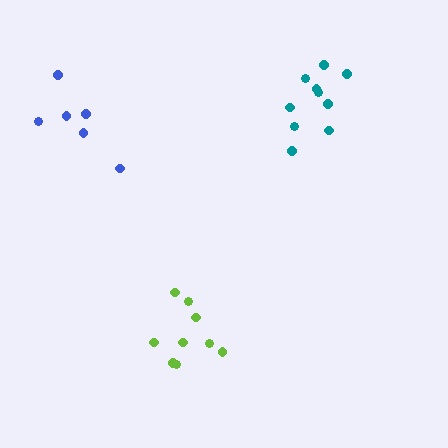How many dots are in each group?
Group 1: 9 dots, Group 2: 10 dots, Group 3: 6 dots (25 total).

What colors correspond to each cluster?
The clusters are colored: lime, teal, blue.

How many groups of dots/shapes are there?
There are 3 groups.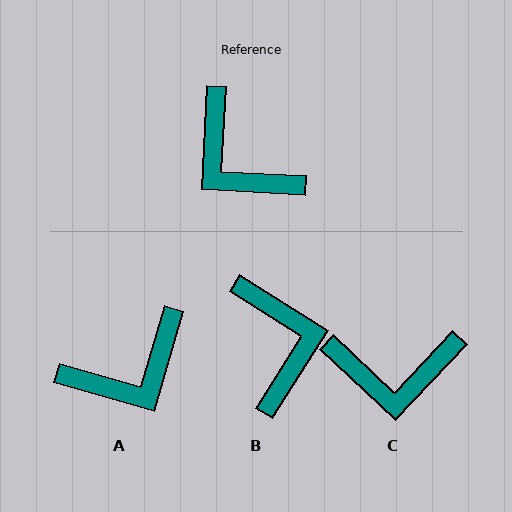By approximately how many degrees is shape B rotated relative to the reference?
Approximately 151 degrees counter-clockwise.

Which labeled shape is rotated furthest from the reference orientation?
B, about 151 degrees away.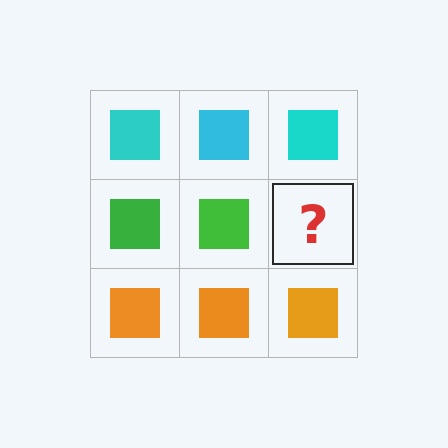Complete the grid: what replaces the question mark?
The question mark should be replaced with a green square.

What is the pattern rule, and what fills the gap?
The rule is that each row has a consistent color. The gap should be filled with a green square.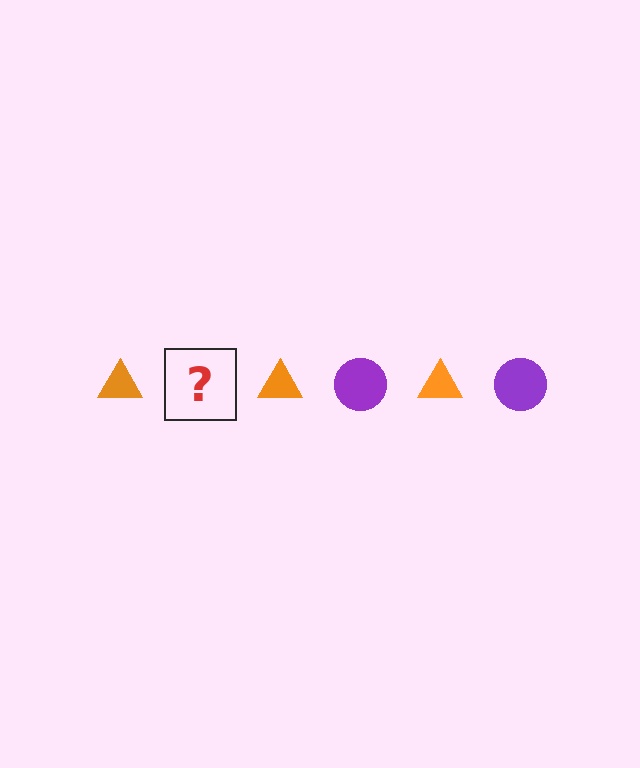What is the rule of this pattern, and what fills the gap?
The rule is that the pattern alternates between orange triangle and purple circle. The gap should be filled with a purple circle.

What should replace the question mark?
The question mark should be replaced with a purple circle.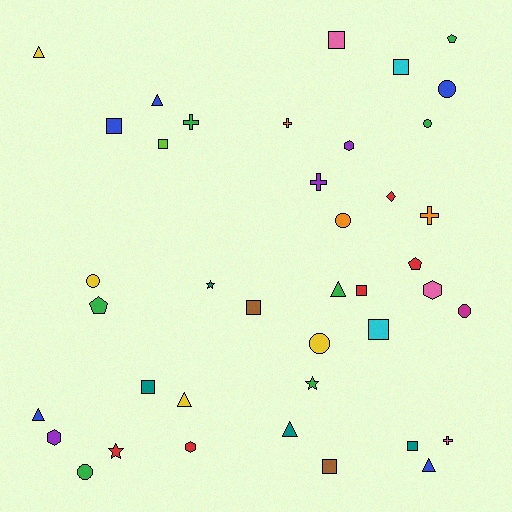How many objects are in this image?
There are 40 objects.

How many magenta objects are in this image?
There is 1 magenta object.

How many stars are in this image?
There are 3 stars.